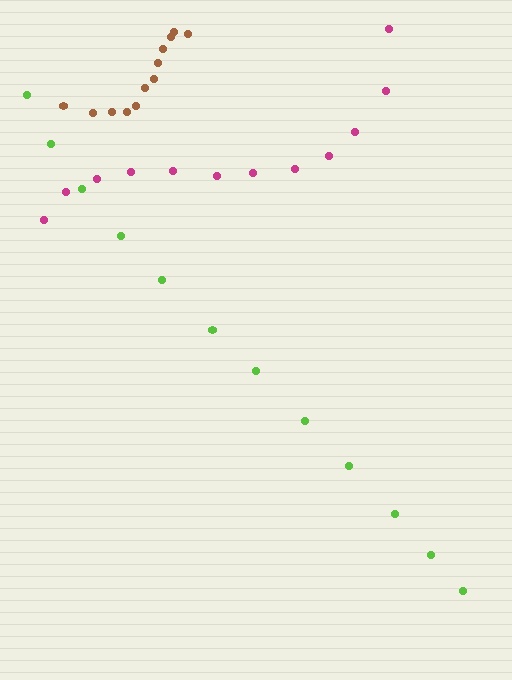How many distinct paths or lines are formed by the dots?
There are 3 distinct paths.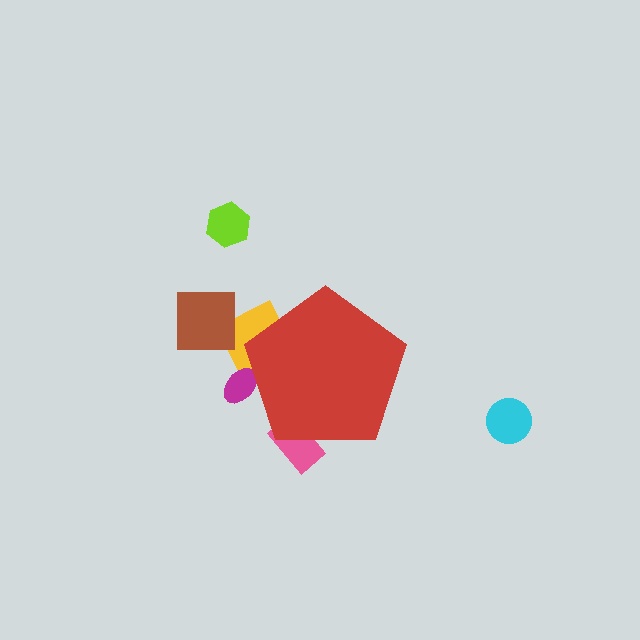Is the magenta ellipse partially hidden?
Yes, the magenta ellipse is partially hidden behind the red pentagon.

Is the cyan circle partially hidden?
No, the cyan circle is fully visible.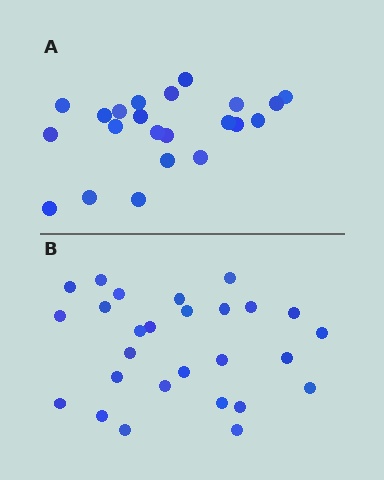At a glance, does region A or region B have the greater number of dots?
Region B (the bottom region) has more dots.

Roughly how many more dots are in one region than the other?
Region B has about 5 more dots than region A.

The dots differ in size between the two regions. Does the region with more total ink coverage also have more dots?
No. Region A has more total ink coverage because its dots are larger, but region B actually contains more individual dots. Total area can be misleading — the number of items is what matters here.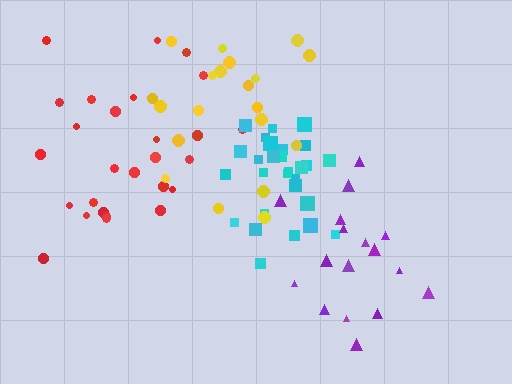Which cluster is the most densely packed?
Cyan.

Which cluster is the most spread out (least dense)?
Yellow.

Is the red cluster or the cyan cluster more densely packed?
Cyan.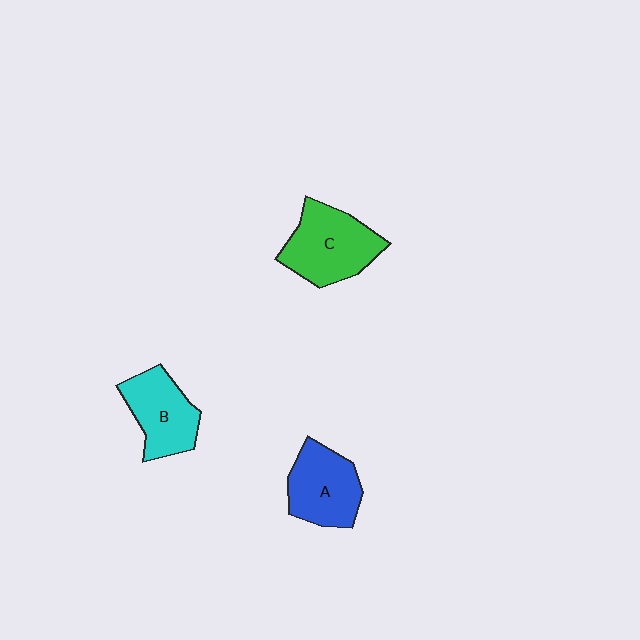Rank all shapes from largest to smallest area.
From largest to smallest: C (green), A (blue), B (cyan).